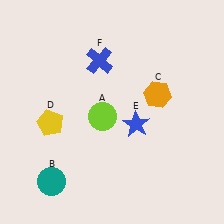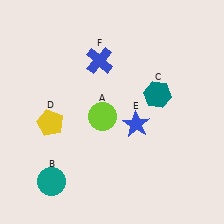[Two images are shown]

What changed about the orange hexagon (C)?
In Image 1, C is orange. In Image 2, it changed to teal.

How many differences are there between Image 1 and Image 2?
There is 1 difference between the two images.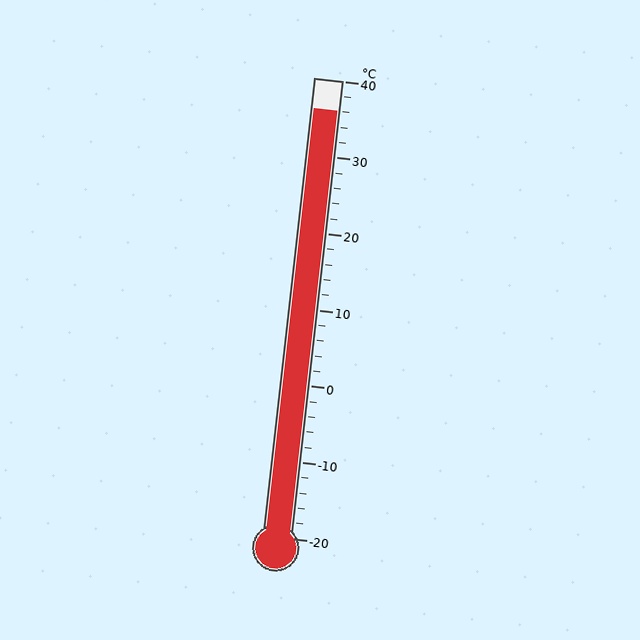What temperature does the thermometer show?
The thermometer shows approximately 36°C.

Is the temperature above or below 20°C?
The temperature is above 20°C.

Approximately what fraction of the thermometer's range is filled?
The thermometer is filled to approximately 95% of its range.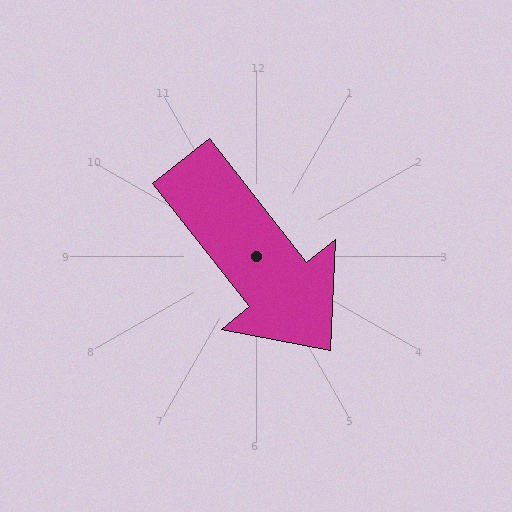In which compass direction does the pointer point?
Southeast.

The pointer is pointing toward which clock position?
Roughly 5 o'clock.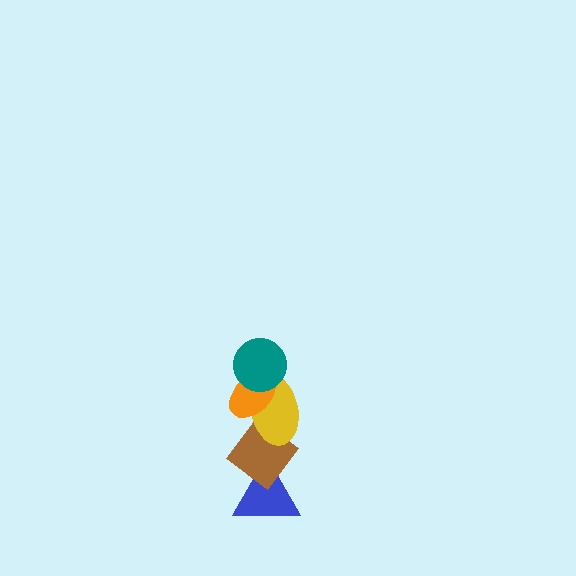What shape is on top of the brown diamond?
The yellow ellipse is on top of the brown diamond.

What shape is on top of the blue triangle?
The brown diamond is on top of the blue triangle.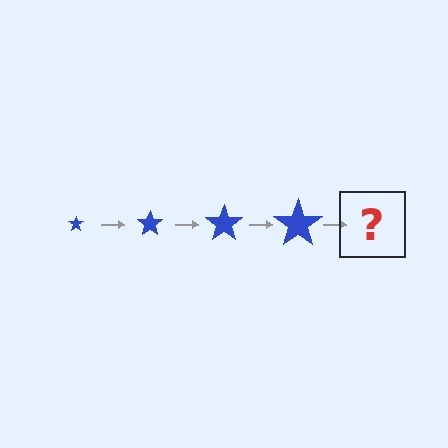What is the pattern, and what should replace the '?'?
The pattern is that the star gets progressively larger each step. The '?' should be a blue star, larger than the previous one.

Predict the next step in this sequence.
The next step is a blue star, larger than the previous one.